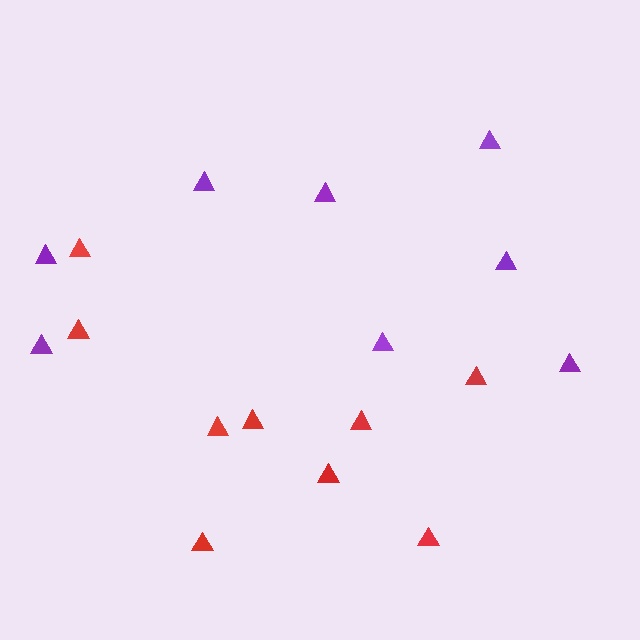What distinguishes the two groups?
There are 2 groups: one group of red triangles (9) and one group of purple triangles (8).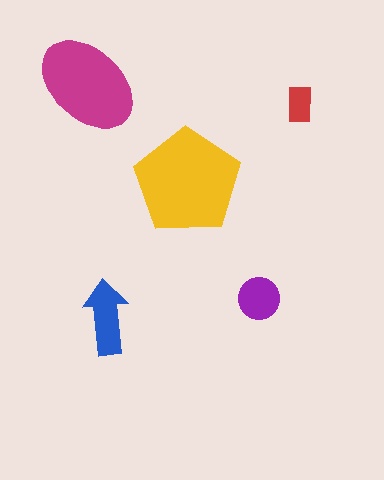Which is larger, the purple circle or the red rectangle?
The purple circle.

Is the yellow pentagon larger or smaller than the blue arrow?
Larger.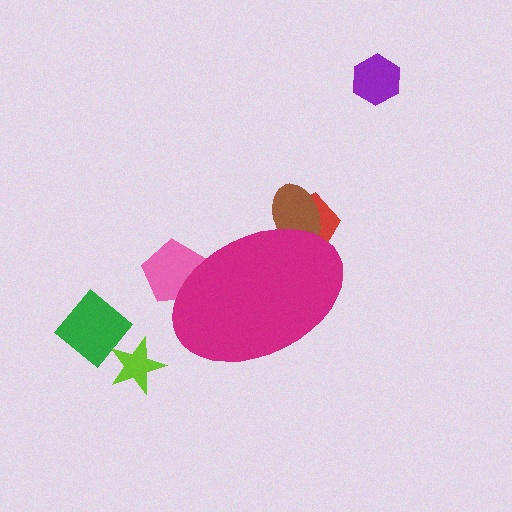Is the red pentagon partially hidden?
Yes, the red pentagon is partially hidden behind the magenta ellipse.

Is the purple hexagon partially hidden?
No, the purple hexagon is fully visible.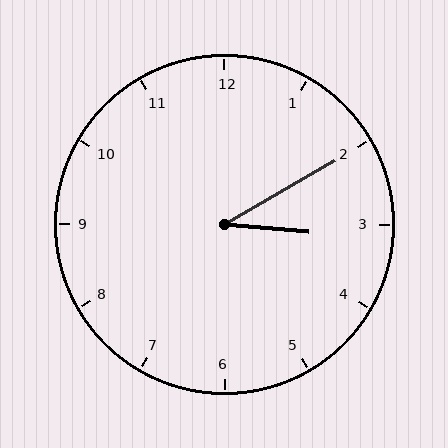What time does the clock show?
3:10.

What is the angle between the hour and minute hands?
Approximately 35 degrees.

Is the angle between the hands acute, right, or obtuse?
It is acute.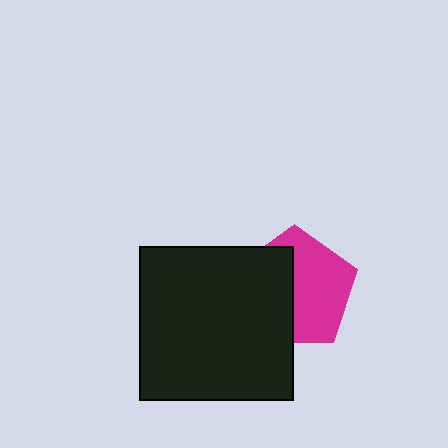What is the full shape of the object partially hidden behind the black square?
The partially hidden object is a magenta pentagon.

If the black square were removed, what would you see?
You would see the complete magenta pentagon.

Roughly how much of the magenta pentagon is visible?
About half of it is visible (roughly 54%).